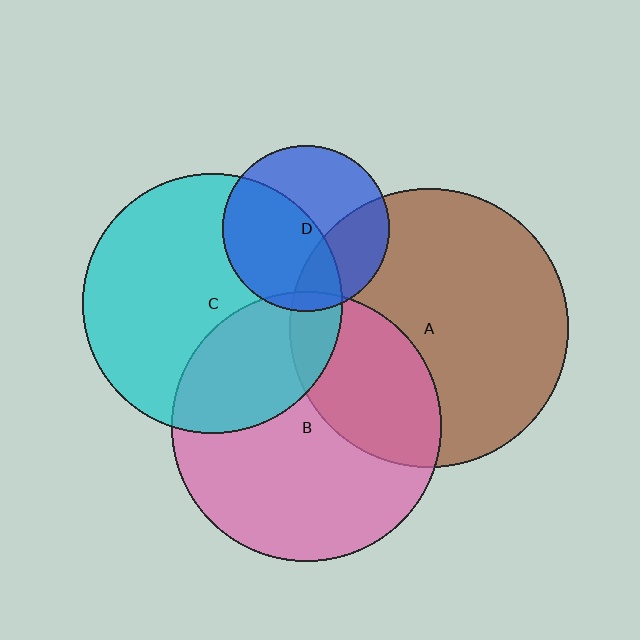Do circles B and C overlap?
Yes.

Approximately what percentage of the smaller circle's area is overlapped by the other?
Approximately 30%.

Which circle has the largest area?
Circle A (brown).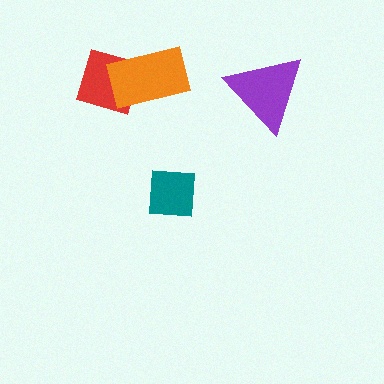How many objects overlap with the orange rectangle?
1 object overlaps with the orange rectangle.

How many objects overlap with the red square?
1 object overlaps with the red square.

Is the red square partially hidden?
Yes, it is partially covered by another shape.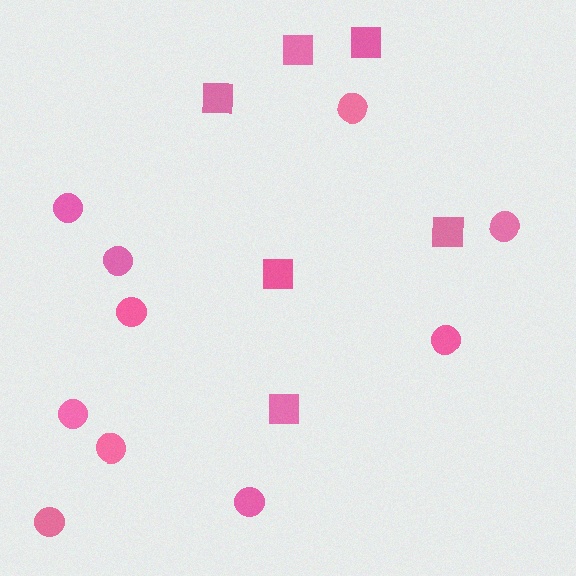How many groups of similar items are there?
There are 2 groups: one group of circles (10) and one group of squares (6).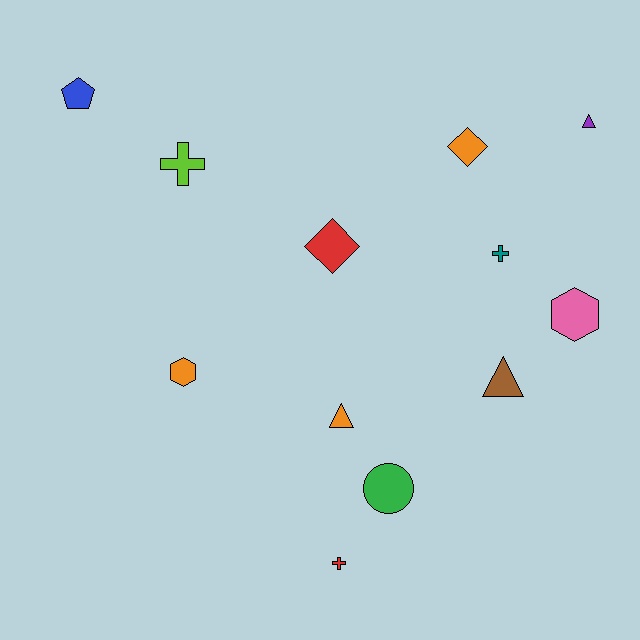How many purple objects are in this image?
There is 1 purple object.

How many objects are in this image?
There are 12 objects.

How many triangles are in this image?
There are 3 triangles.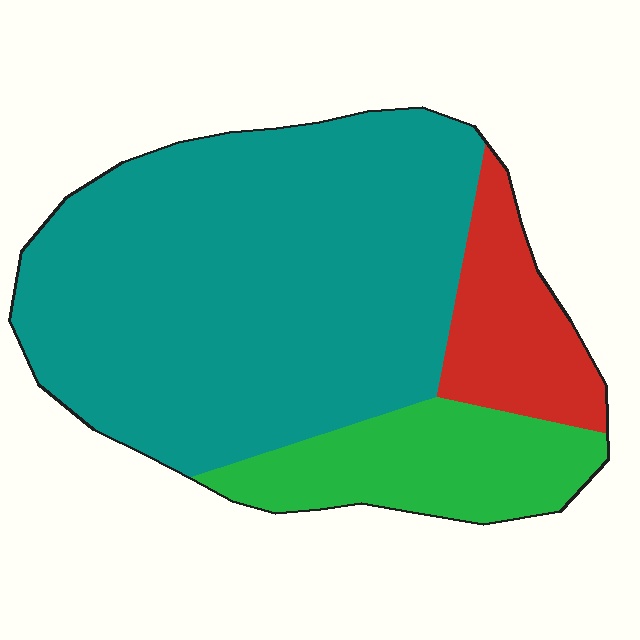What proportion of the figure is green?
Green covers roughly 20% of the figure.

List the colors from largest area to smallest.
From largest to smallest: teal, green, red.